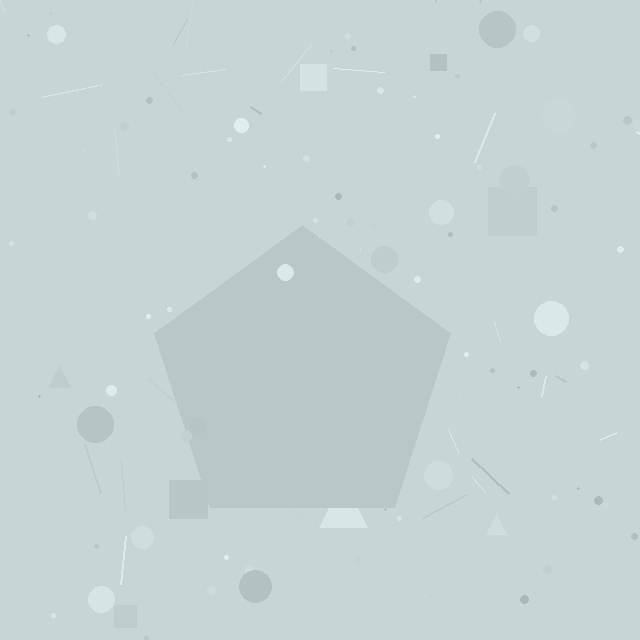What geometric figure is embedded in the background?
A pentagon is embedded in the background.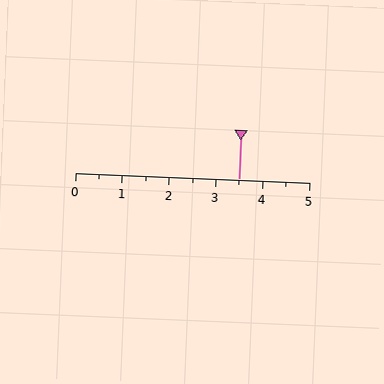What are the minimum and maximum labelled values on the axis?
The axis runs from 0 to 5.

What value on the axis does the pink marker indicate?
The marker indicates approximately 3.5.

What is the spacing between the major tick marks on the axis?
The major ticks are spaced 1 apart.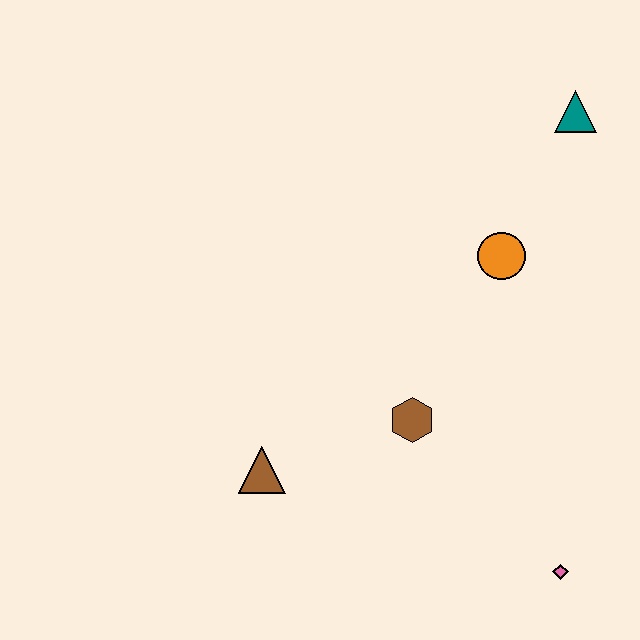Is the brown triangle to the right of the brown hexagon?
No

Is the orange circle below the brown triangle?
No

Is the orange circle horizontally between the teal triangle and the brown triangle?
Yes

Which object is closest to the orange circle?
The teal triangle is closest to the orange circle.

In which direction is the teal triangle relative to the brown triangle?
The teal triangle is above the brown triangle.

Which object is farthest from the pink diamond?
The teal triangle is farthest from the pink diamond.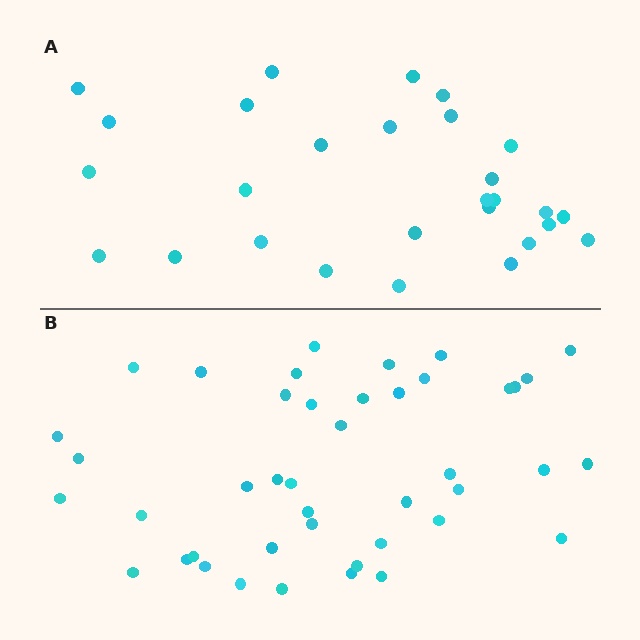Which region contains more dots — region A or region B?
Region B (the bottom region) has more dots.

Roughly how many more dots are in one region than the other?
Region B has approximately 15 more dots than region A.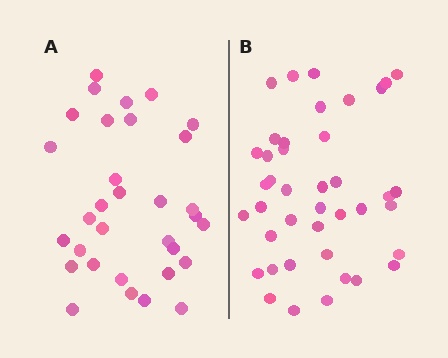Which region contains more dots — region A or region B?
Region B (the right region) has more dots.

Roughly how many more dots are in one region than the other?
Region B has roughly 8 or so more dots than region A.